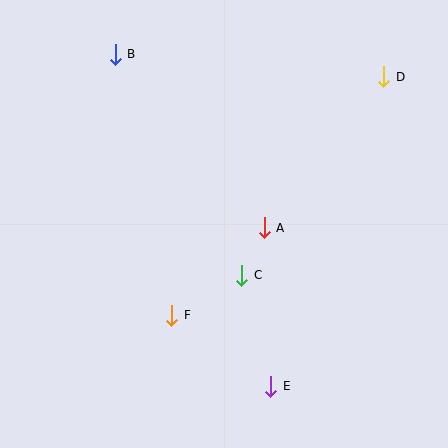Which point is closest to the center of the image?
Point A at (264, 228) is closest to the center.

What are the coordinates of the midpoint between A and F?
The midpoint between A and F is at (218, 271).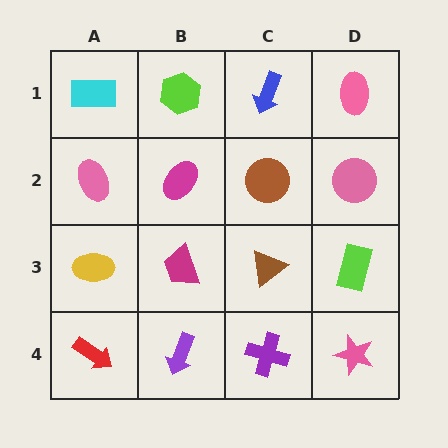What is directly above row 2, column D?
A pink ellipse.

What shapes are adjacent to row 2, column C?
A blue arrow (row 1, column C), a brown triangle (row 3, column C), a magenta ellipse (row 2, column B), a pink circle (row 2, column D).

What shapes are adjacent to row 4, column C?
A brown triangle (row 3, column C), a purple arrow (row 4, column B), a pink star (row 4, column D).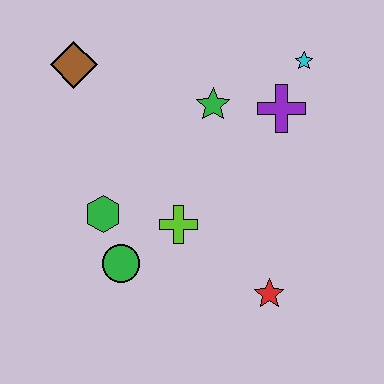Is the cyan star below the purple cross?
No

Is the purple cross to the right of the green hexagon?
Yes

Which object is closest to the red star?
The lime cross is closest to the red star.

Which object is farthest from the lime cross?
The cyan star is farthest from the lime cross.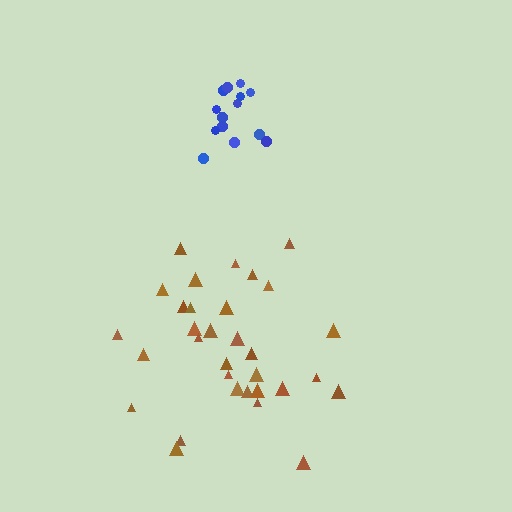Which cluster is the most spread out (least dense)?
Brown.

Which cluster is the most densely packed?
Blue.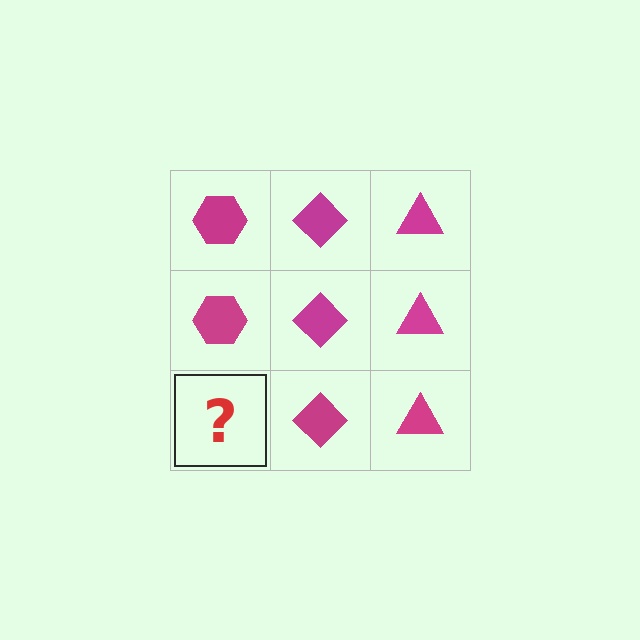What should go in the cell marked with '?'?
The missing cell should contain a magenta hexagon.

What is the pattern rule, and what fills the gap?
The rule is that each column has a consistent shape. The gap should be filled with a magenta hexagon.